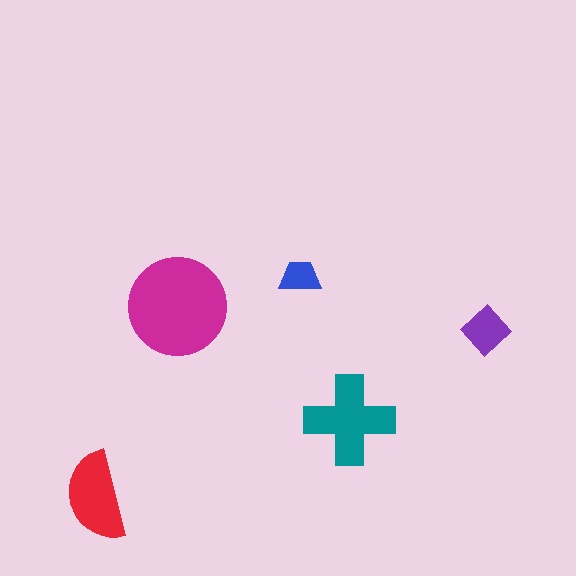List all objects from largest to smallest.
The magenta circle, the teal cross, the red semicircle, the purple diamond, the blue trapezoid.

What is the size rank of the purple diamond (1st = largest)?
4th.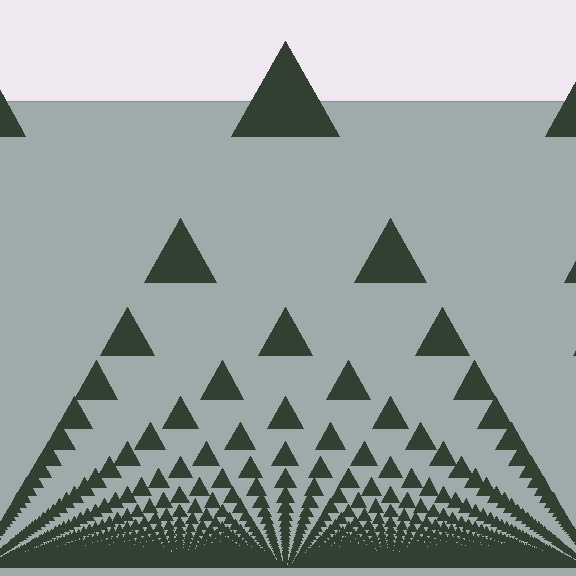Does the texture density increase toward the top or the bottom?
Density increases toward the bottom.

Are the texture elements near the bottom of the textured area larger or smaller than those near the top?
Smaller. The gradient is inverted — elements near the bottom are smaller and denser.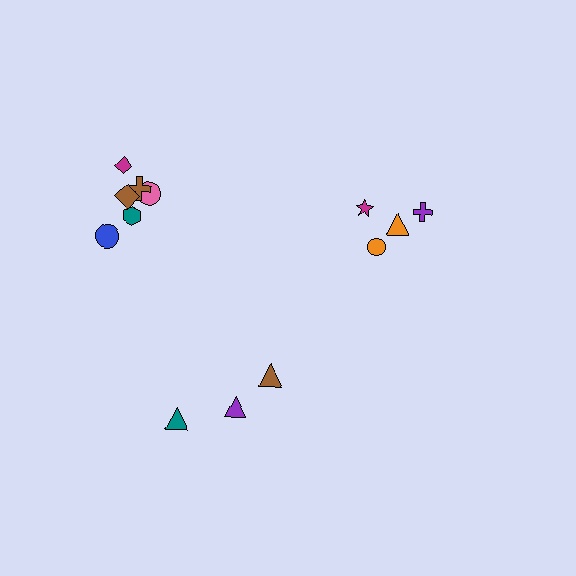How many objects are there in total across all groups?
There are 13 objects.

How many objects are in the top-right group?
There are 4 objects.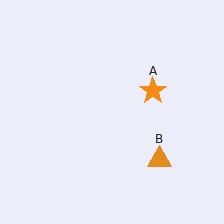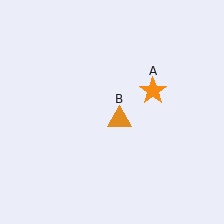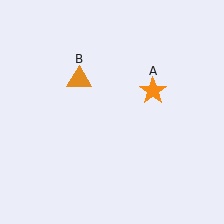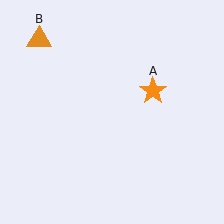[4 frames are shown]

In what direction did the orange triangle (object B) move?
The orange triangle (object B) moved up and to the left.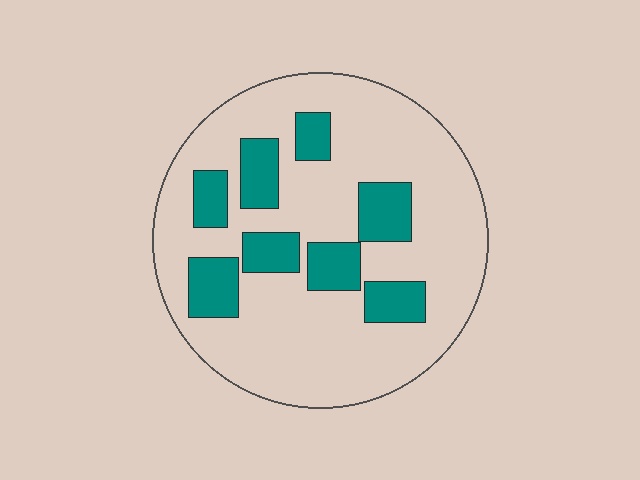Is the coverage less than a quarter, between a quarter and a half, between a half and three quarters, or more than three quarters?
Less than a quarter.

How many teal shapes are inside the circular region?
8.